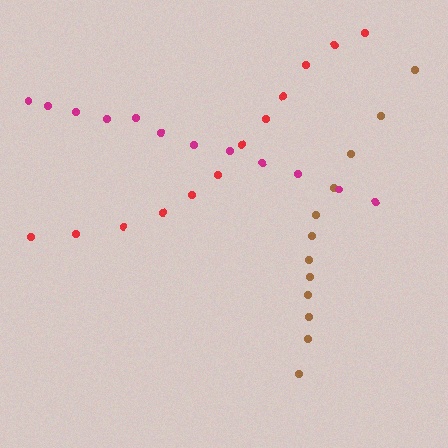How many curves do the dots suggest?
There are 3 distinct paths.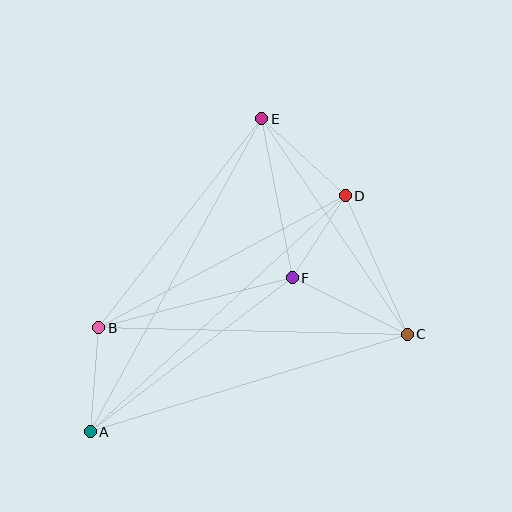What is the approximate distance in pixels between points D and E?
The distance between D and E is approximately 113 pixels.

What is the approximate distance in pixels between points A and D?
The distance between A and D is approximately 348 pixels.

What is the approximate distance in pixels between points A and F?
The distance between A and F is approximately 254 pixels.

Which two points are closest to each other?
Points D and F are closest to each other.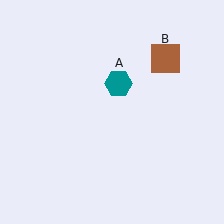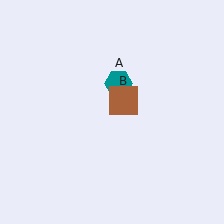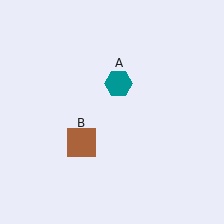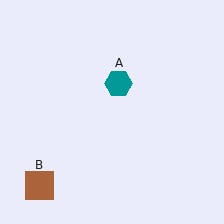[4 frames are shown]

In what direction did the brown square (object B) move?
The brown square (object B) moved down and to the left.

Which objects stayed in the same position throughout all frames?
Teal hexagon (object A) remained stationary.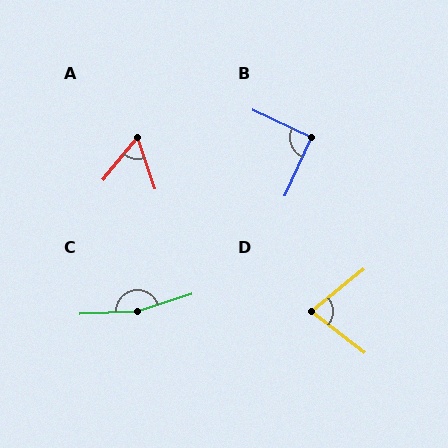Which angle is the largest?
C, at approximately 165 degrees.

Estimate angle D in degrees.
Approximately 77 degrees.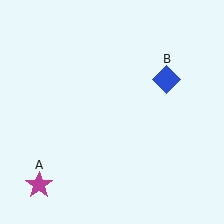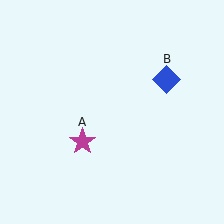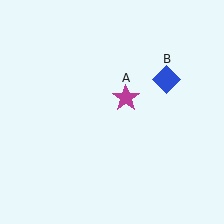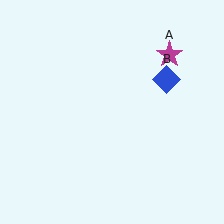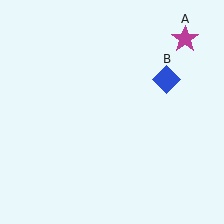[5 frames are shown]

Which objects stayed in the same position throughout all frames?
Blue diamond (object B) remained stationary.